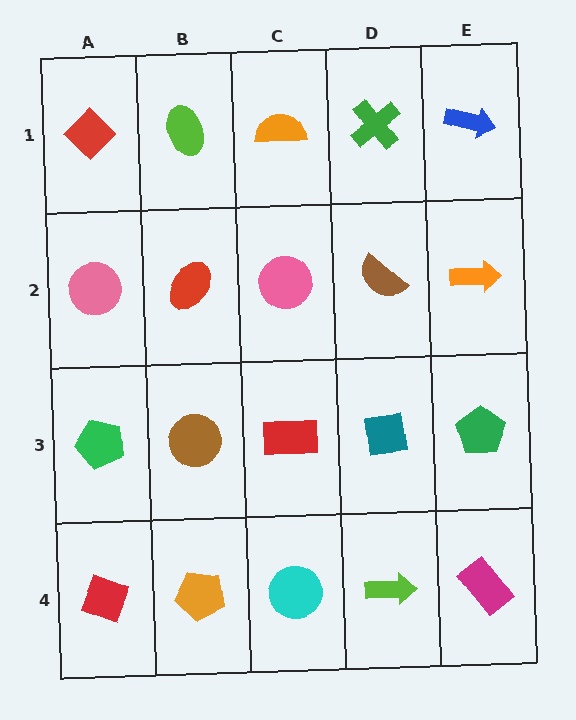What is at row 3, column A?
A green pentagon.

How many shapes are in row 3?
5 shapes.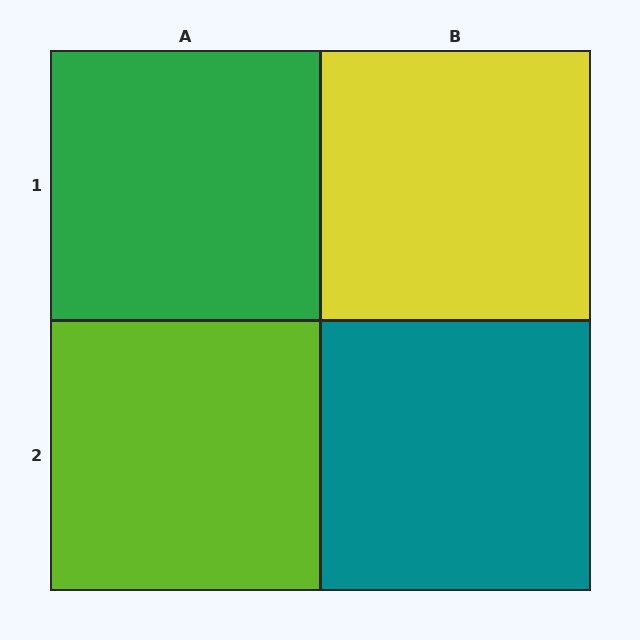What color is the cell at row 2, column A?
Lime.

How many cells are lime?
1 cell is lime.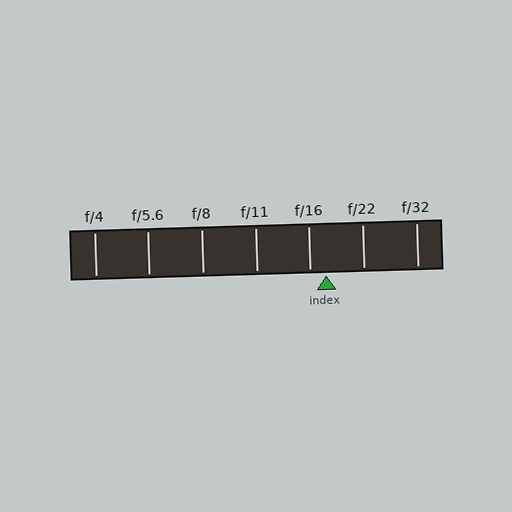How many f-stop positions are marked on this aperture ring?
There are 7 f-stop positions marked.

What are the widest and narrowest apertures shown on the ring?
The widest aperture shown is f/4 and the narrowest is f/32.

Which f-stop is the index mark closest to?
The index mark is closest to f/16.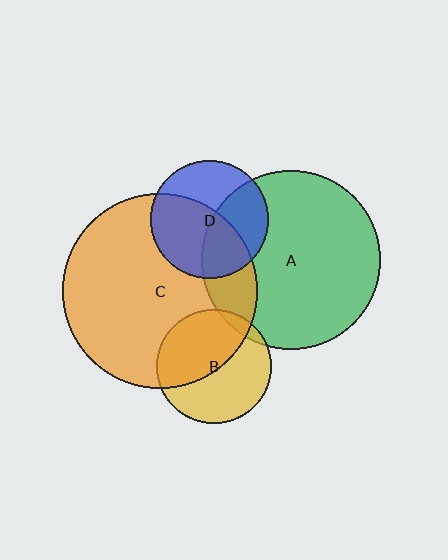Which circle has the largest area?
Circle C (orange).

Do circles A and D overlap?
Yes.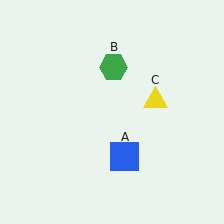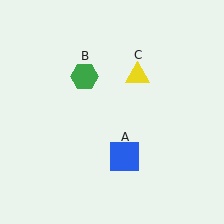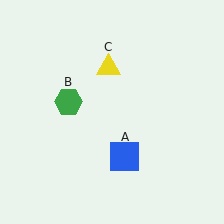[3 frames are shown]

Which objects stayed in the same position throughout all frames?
Blue square (object A) remained stationary.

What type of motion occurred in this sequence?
The green hexagon (object B), yellow triangle (object C) rotated counterclockwise around the center of the scene.